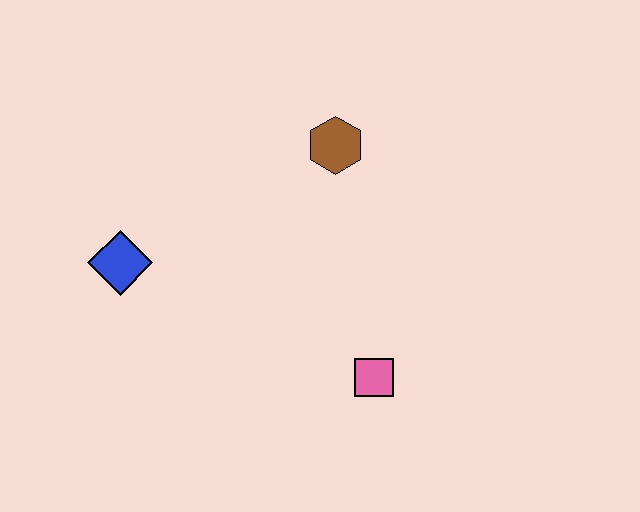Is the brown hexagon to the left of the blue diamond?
No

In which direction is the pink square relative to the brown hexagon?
The pink square is below the brown hexagon.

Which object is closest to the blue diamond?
The brown hexagon is closest to the blue diamond.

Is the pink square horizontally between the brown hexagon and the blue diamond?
No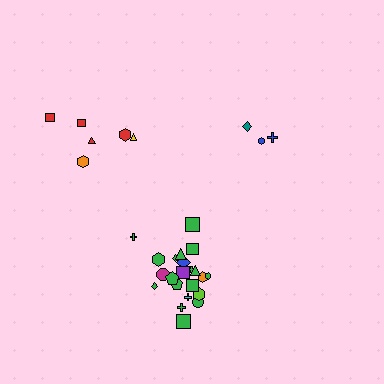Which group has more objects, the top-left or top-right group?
The top-left group.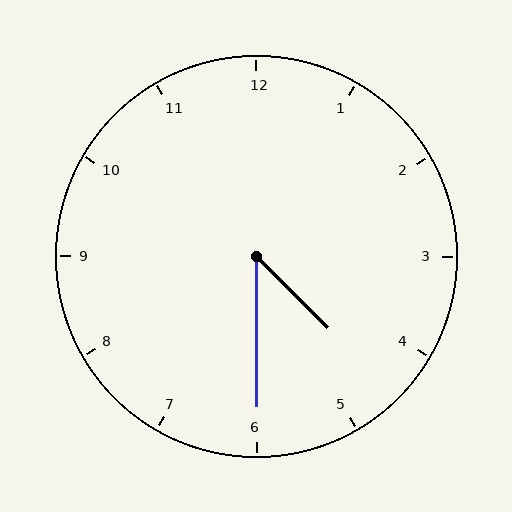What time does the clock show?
4:30.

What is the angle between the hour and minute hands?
Approximately 45 degrees.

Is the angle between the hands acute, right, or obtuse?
It is acute.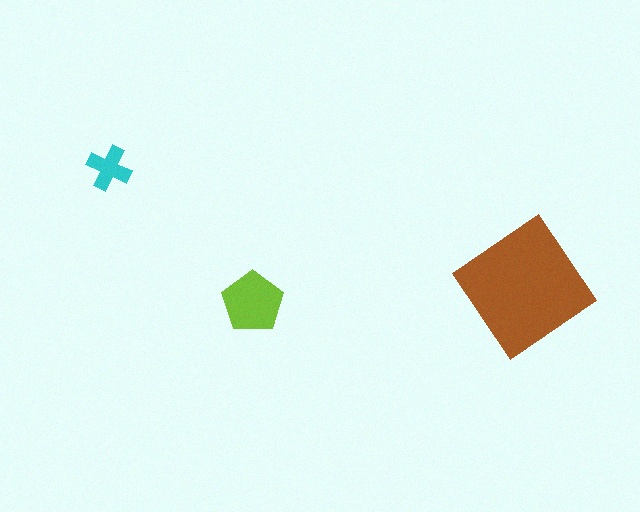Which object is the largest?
The brown diamond.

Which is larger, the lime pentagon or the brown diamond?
The brown diamond.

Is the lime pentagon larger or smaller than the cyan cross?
Larger.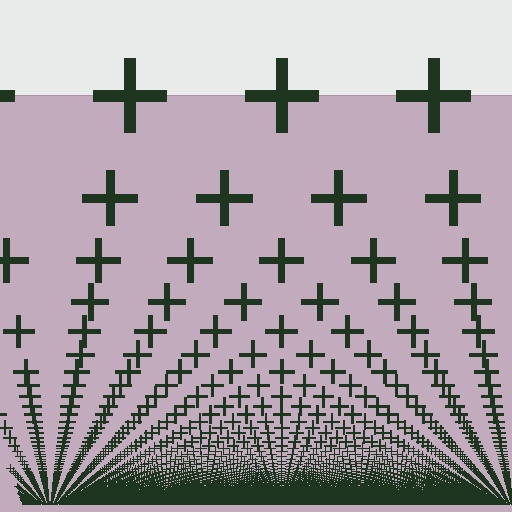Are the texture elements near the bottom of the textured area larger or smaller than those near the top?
Smaller. The gradient is inverted — elements near the bottom are smaller and denser.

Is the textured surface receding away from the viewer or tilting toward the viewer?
The surface appears to tilt toward the viewer. Texture elements get larger and sparser toward the top.